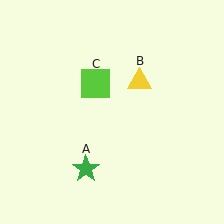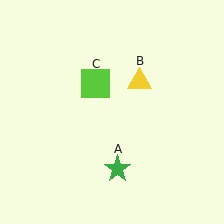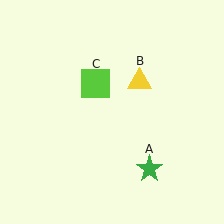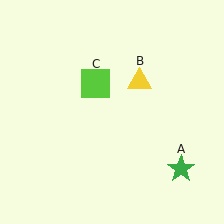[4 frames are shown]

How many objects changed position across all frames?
1 object changed position: green star (object A).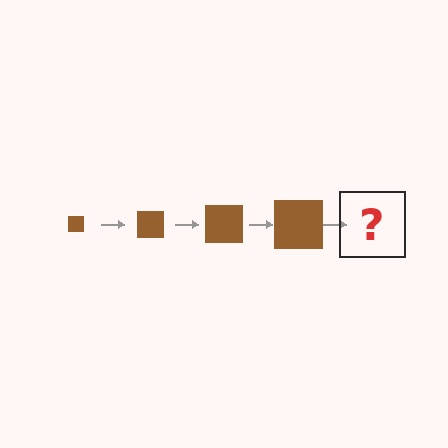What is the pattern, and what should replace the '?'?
The pattern is that the square gets progressively larger each step. The '?' should be a brown square, larger than the previous one.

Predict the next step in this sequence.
The next step is a brown square, larger than the previous one.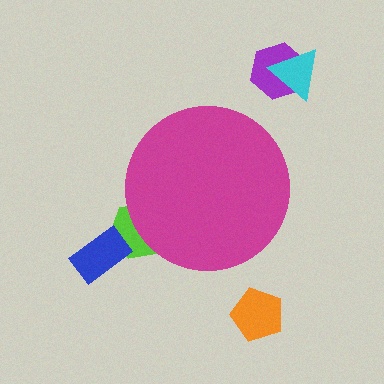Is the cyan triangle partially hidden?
No, the cyan triangle is fully visible.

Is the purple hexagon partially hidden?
No, the purple hexagon is fully visible.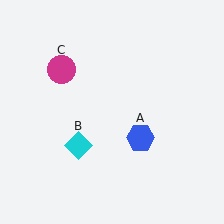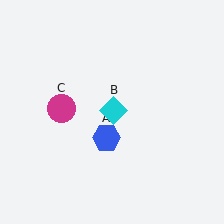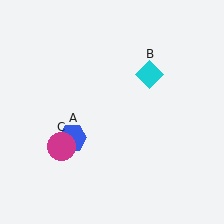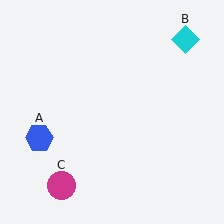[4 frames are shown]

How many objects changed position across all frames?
3 objects changed position: blue hexagon (object A), cyan diamond (object B), magenta circle (object C).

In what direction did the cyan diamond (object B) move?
The cyan diamond (object B) moved up and to the right.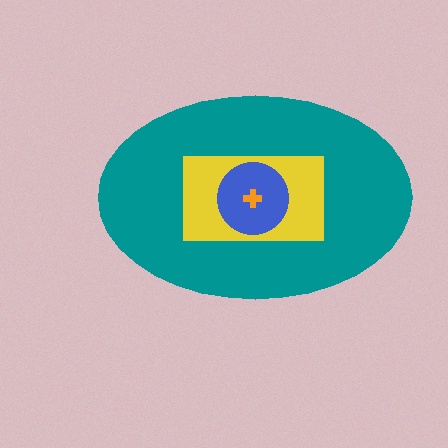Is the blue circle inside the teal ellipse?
Yes.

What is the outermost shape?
The teal ellipse.